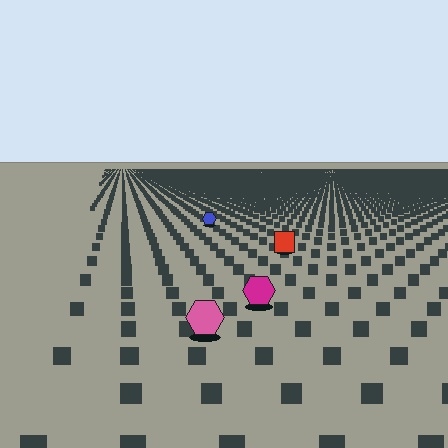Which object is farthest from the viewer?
The blue hexagon is farthest from the viewer. It appears smaller and the ground texture around it is denser.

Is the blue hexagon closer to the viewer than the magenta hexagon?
No. The magenta hexagon is closer — you can tell from the texture gradient: the ground texture is coarser near it.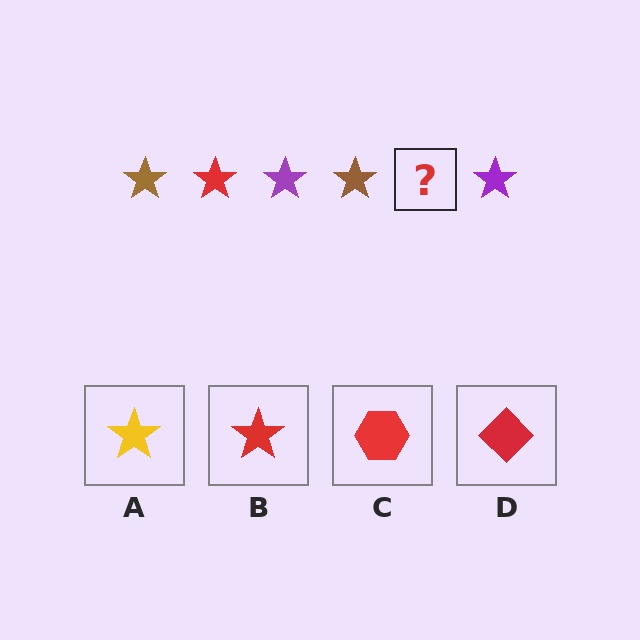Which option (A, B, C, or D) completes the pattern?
B.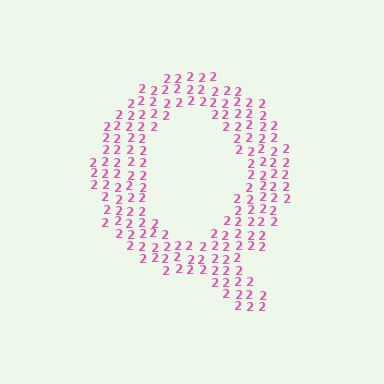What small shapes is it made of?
It is made of small digit 2's.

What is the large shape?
The large shape is the letter Q.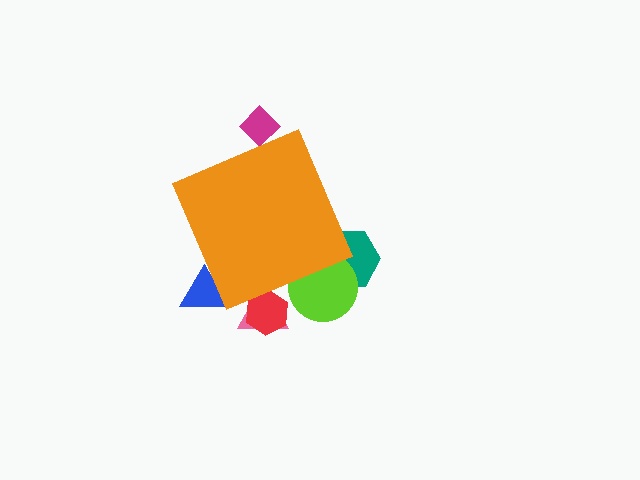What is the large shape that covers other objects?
An orange diamond.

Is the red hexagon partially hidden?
Yes, the red hexagon is partially hidden behind the orange diamond.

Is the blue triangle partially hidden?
Yes, the blue triangle is partially hidden behind the orange diamond.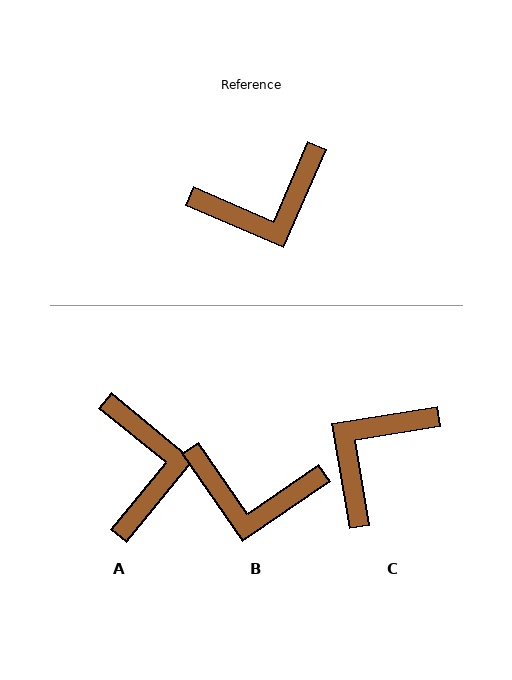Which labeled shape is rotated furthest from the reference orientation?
C, about 147 degrees away.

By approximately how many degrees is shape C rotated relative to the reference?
Approximately 147 degrees clockwise.